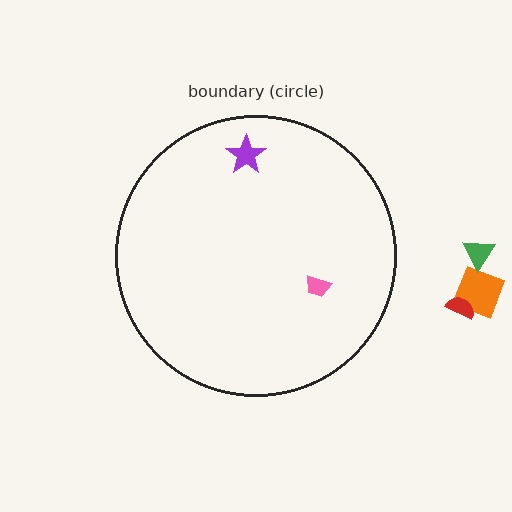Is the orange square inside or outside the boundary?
Outside.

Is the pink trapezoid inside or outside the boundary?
Inside.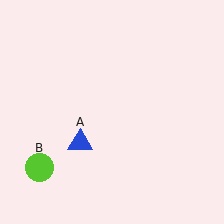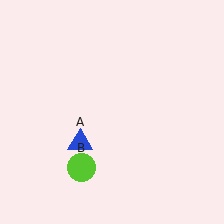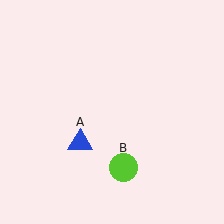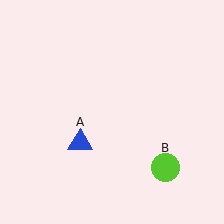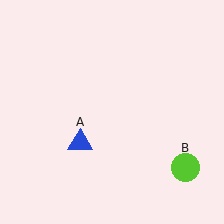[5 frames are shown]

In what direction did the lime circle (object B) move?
The lime circle (object B) moved right.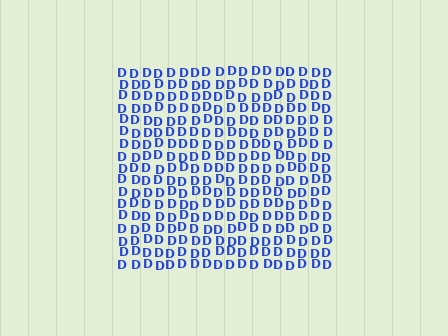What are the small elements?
The small elements are letter D's.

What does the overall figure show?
The overall figure shows a square.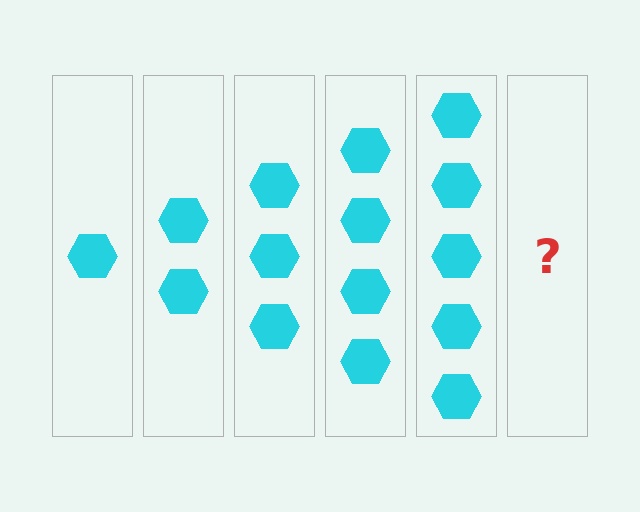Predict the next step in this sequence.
The next step is 6 hexagons.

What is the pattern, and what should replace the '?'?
The pattern is that each step adds one more hexagon. The '?' should be 6 hexagons.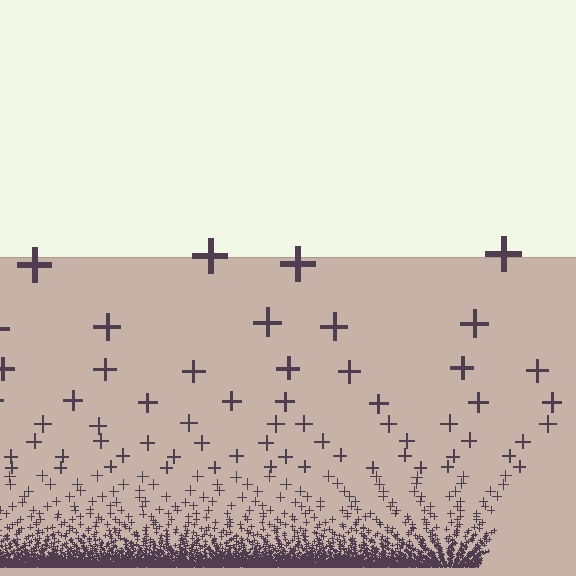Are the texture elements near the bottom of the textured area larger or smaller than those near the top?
Smaller. The gradient is inverted — elements near the bottom are smaller and denser.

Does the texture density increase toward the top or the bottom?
Density increases toward the bottom.